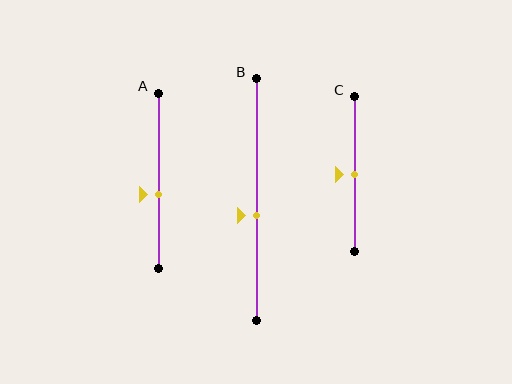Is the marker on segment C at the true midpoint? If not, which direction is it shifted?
Yes, the marker on segment C is at the true midpoint.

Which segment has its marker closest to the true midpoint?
Segment C has its marker closest to the true midpoint.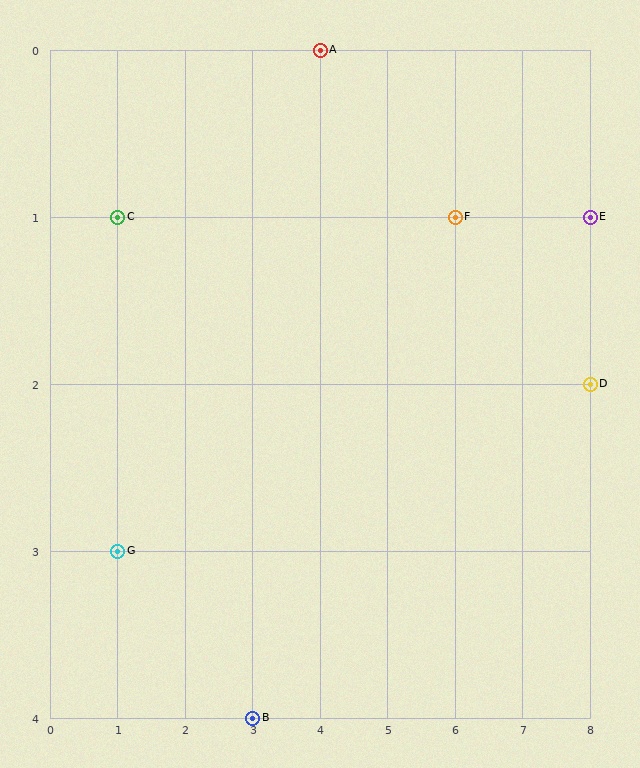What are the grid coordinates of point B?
Point B is at grid coordinates (3, 4).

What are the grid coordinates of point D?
Point D is at grid coordinates (8, 2).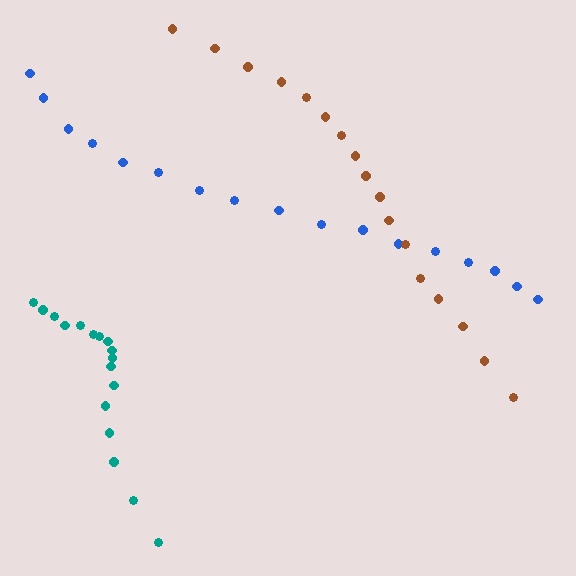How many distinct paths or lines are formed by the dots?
There are 3 distinct paths.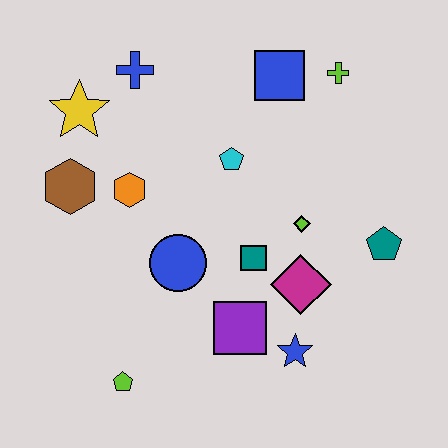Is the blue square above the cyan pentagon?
Yes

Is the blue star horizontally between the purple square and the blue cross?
No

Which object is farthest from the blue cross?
The blue star is farthest from the blue cross.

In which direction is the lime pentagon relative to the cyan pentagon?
The lime pentagon is below the cyan pentagon.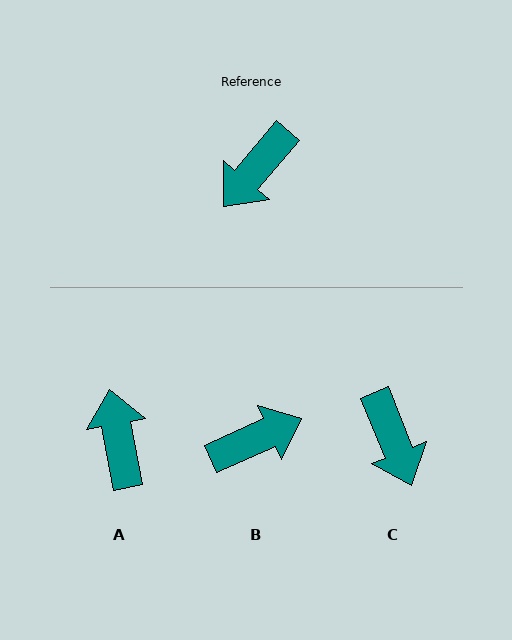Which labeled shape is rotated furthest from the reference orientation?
B, about 154 degrees away.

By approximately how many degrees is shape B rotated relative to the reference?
Approximately 154 degrees counter-clockwise.